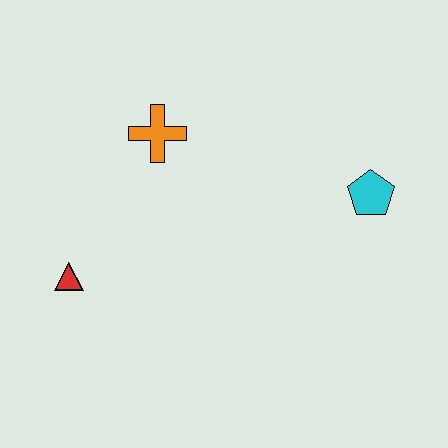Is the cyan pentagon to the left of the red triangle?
No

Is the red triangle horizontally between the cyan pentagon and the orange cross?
No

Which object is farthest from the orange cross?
The cyan pentagon is farthest from the orange cross.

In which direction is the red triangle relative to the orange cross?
The red triangle is below the orange cross.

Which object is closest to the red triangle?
The orange cross is closest to the red triangle.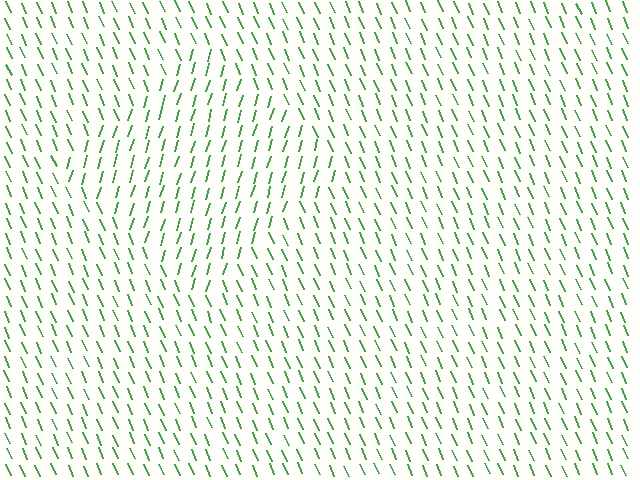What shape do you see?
I see a diamond.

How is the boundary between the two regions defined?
The boundary is defined purely by a change in line orientation (approximately 39 degrees difference). All lines are the same color and thickness.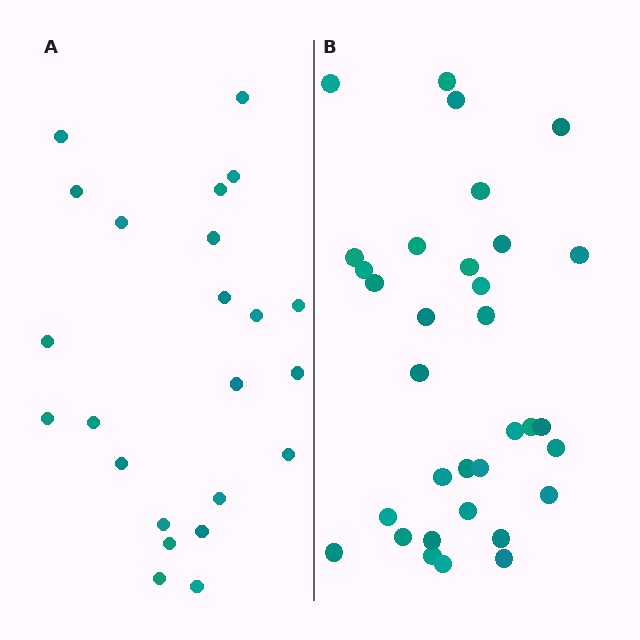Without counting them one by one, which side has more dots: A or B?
Region B (the right region) has more dots.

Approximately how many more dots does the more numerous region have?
Region B has roughly 10 or so more dots than region A.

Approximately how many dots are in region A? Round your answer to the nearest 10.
About 20 dots. (The exact count is 23, which rounds to 20.)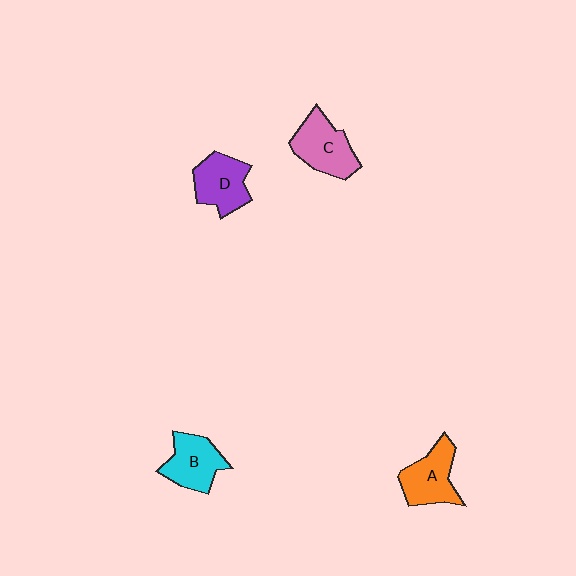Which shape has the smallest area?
Shape B (cyan).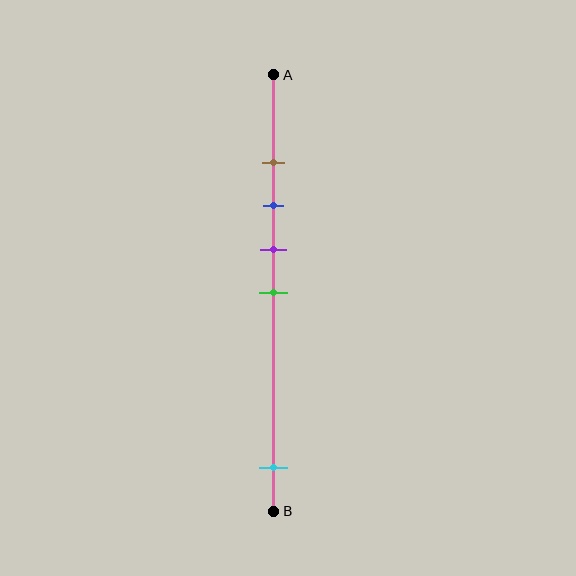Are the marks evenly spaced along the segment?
No, the marks are not evenly spaced.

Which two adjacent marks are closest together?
The brown and blue marks are the closest adjacent pair.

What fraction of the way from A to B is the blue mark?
The blue mark is approximately 30% (0.3) of the way from A to B.